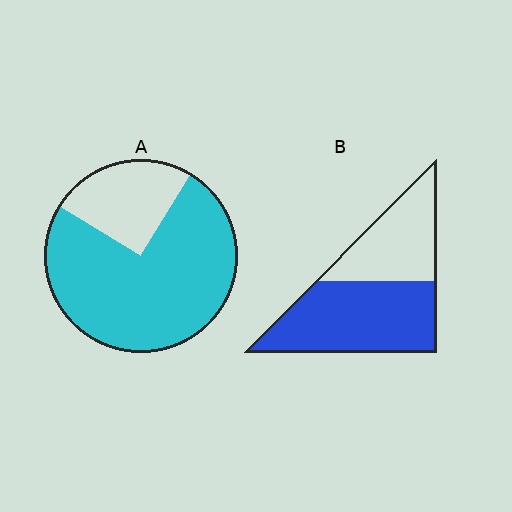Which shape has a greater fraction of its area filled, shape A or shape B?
Shape A.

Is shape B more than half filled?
Yes.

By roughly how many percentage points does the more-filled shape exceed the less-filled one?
By roughly 15 percentage points (A over B).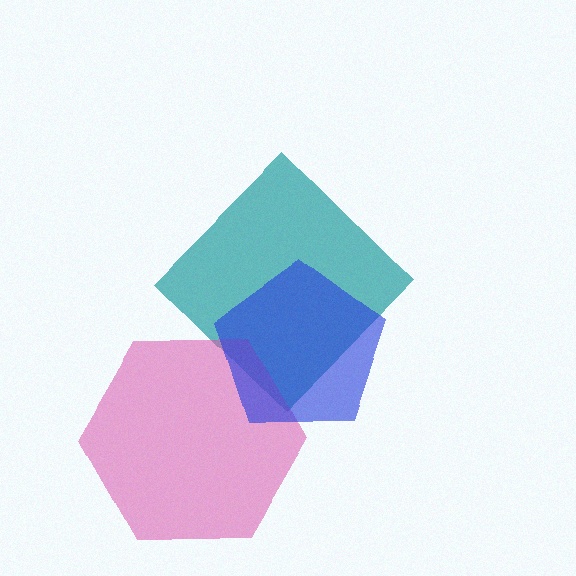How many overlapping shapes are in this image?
There are 3 overlapping shapes in the image.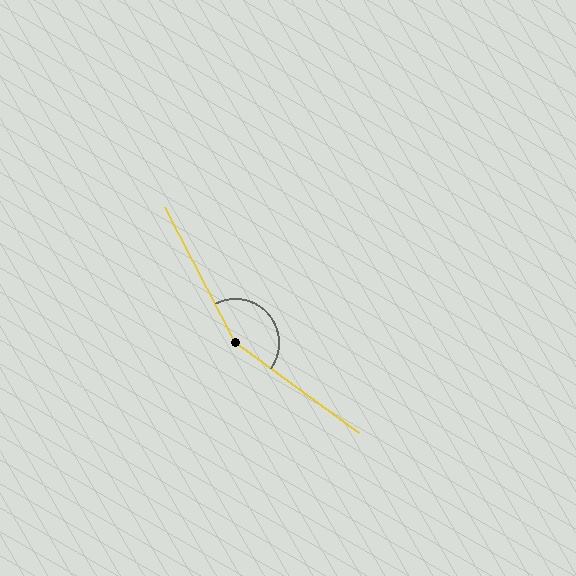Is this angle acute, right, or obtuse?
It is obtuse.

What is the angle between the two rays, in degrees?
Approximately 154 degrees.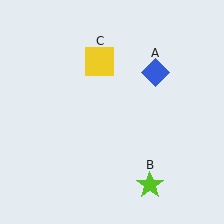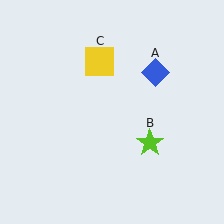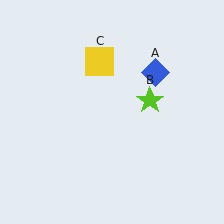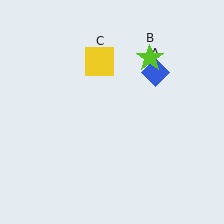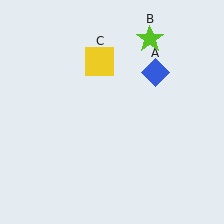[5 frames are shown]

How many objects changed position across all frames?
1 object changed position: lime star (object B).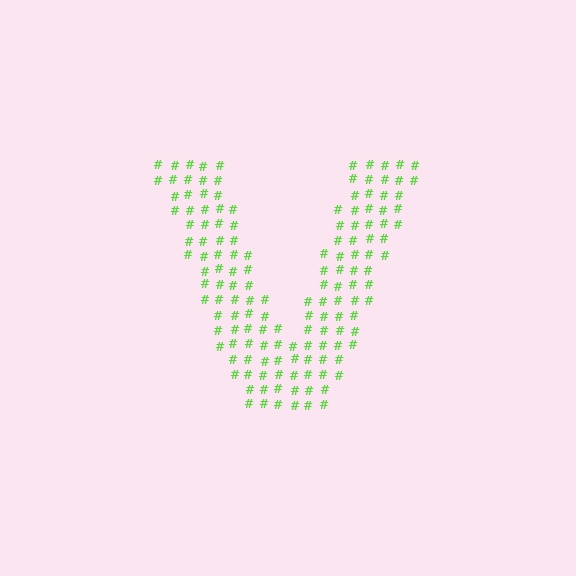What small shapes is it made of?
It is made of small hash symbols.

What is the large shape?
The large shape is the letter V.